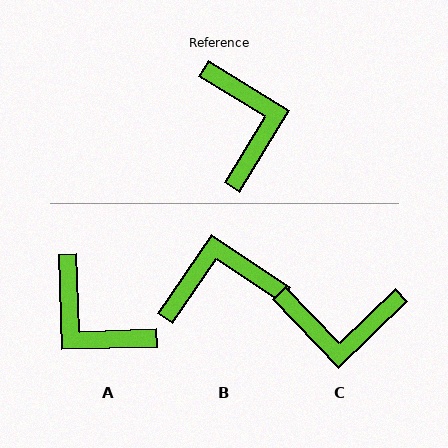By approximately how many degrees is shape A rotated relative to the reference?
Approximately 147 degrees clockwise.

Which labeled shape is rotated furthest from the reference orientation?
A, about 147 degrees away.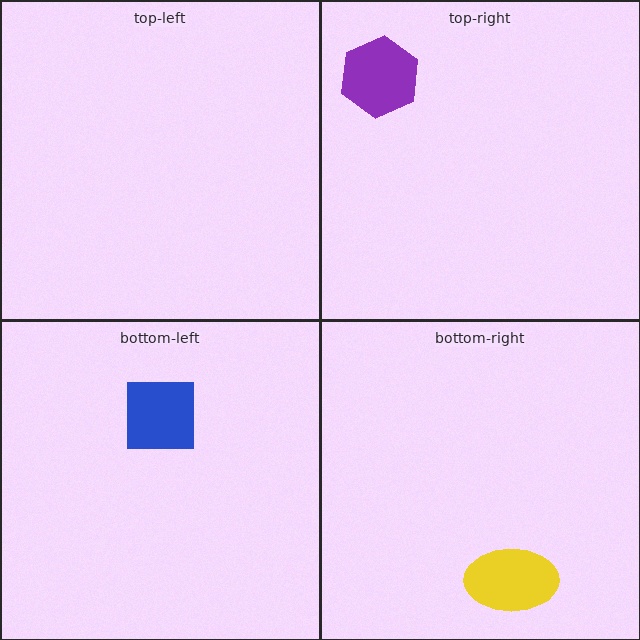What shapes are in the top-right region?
The purple hexagon.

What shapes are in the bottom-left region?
The blue square.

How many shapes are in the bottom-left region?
1.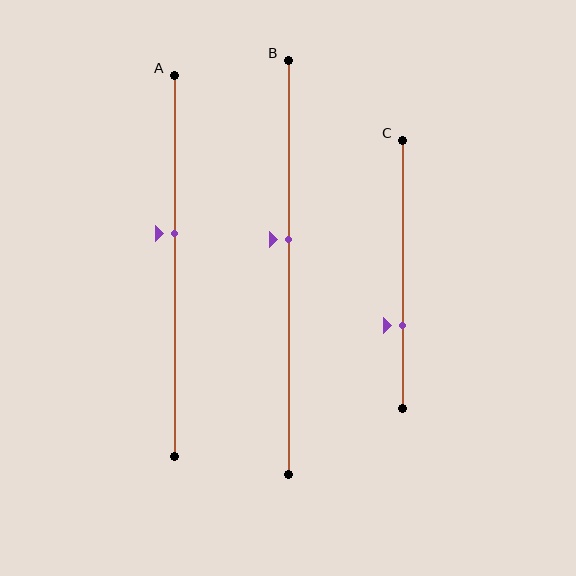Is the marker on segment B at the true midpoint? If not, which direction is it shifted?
No, the marker on segment B is shifted upward by about 7% of the segment length.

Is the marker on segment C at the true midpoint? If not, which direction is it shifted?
No, the marker on segment C is shifted downward by about 19% of the segment length.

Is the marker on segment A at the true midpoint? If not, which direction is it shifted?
No, the marker on segment A is shifted upward by about 9% of the segment length.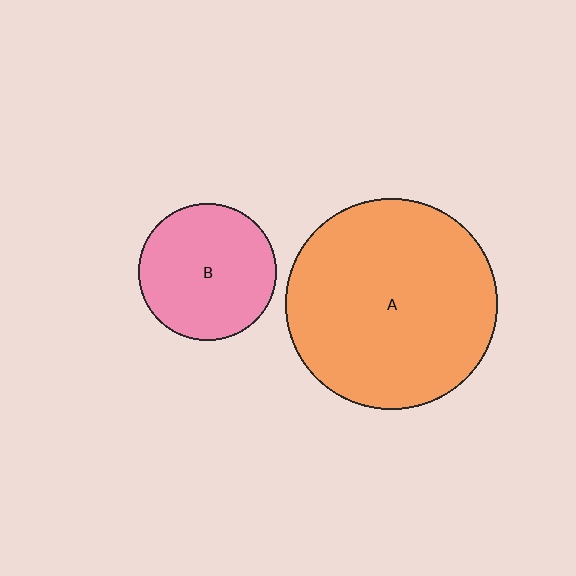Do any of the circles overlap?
No, none of the circles overlap.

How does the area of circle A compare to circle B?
Approximately 2.4 times.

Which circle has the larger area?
Circle A (orange).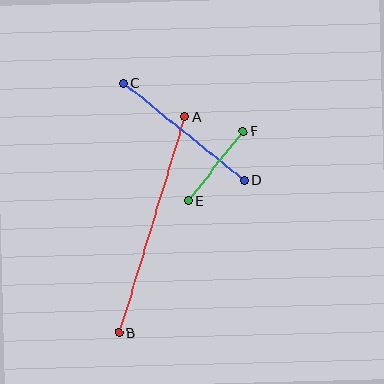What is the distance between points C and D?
The distance is approximately 155 pixels.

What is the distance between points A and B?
The distance is approximately 226 pixels.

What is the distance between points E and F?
The distance is approximately 89 pixels.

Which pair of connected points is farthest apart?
Points A and B are farthest apart.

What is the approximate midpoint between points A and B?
The midpoint is at approximately (152, 225) pixels.